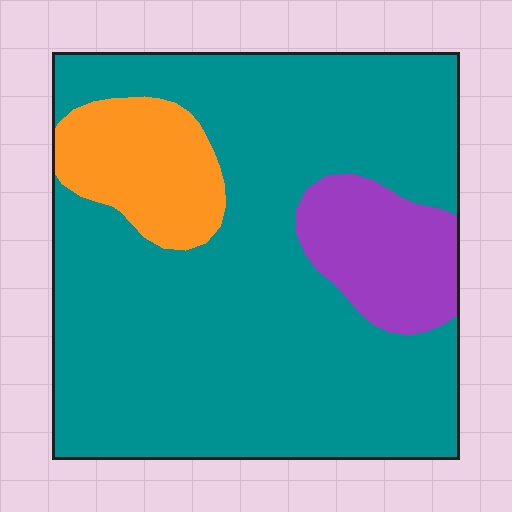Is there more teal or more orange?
Teal.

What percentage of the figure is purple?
Purple takes up about one eighth (1/8) of the figure.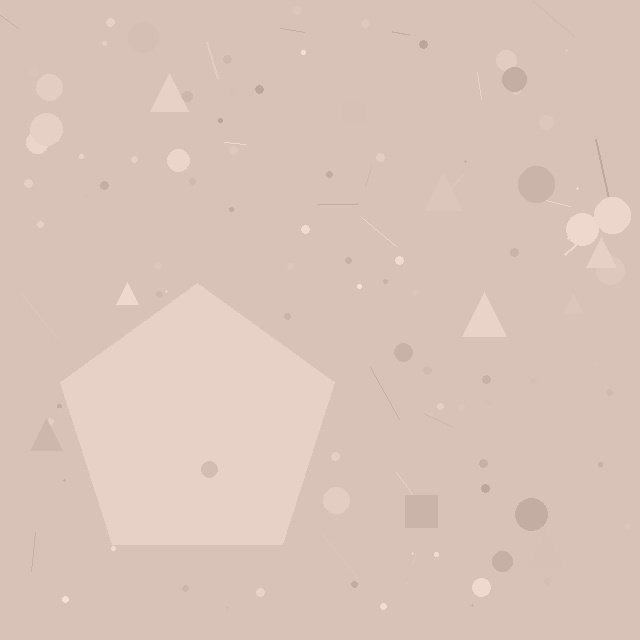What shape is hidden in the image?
A pentagon is hidden in the image.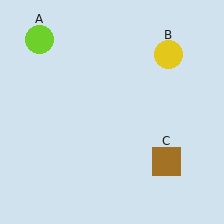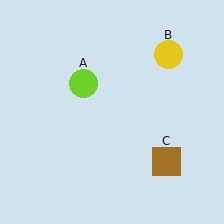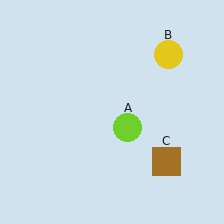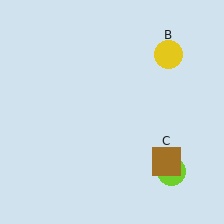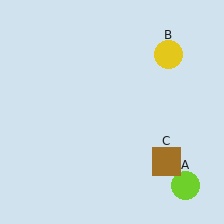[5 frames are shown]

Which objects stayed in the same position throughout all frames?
Yellow circle (object B) and brown square (object C) remained stationary.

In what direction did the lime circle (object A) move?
The lime circle (object A) moved down and to the right.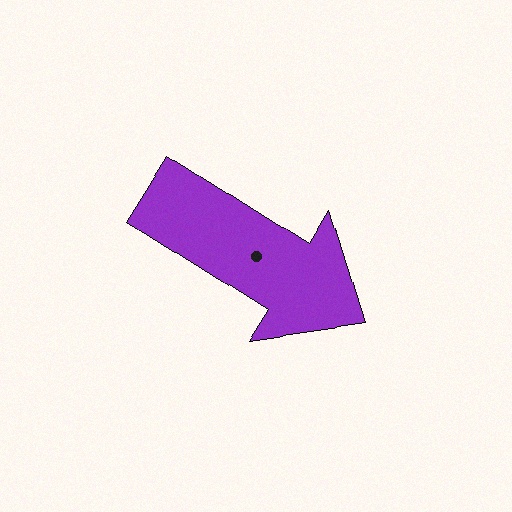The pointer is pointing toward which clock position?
Roughly 4 o'clock.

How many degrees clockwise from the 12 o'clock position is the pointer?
Approximately 122 degrees.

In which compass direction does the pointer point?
Southeast.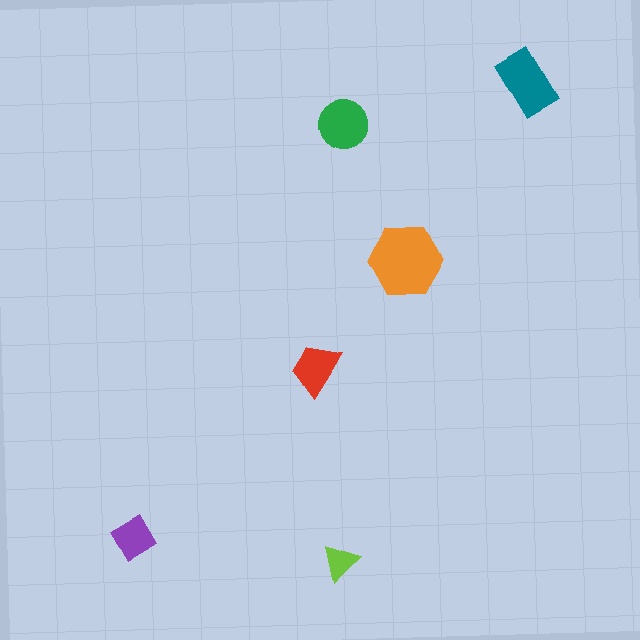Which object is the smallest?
The lime triangle.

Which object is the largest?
The orange hexagon.